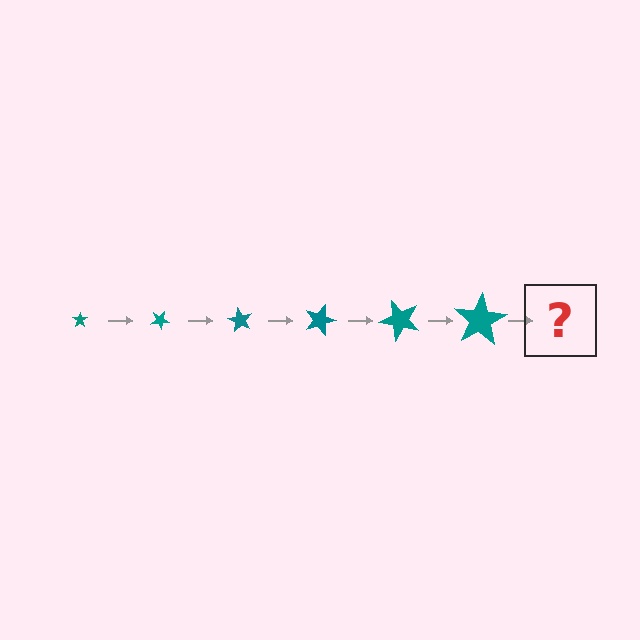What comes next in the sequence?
The next element should be a star, larger than the previous one and rotated 180 degrees from the start.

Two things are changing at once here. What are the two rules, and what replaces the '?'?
The two rules are that the star grows larger each step and it rotates 30 degrees each step. The '?' should be a star, larger than the previous one and rotated 180 degrees from the start.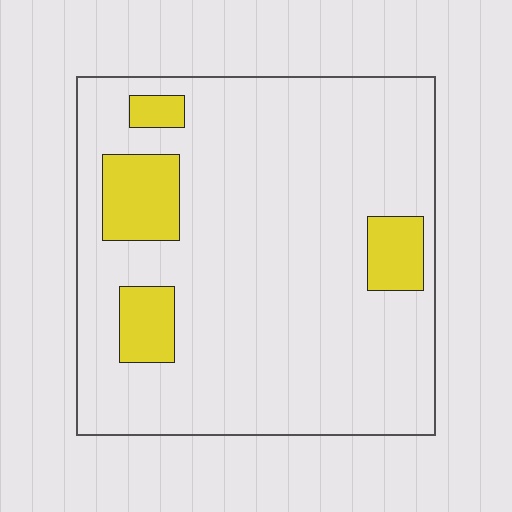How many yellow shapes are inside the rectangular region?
4.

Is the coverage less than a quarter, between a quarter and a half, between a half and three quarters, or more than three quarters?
Less than a quarter.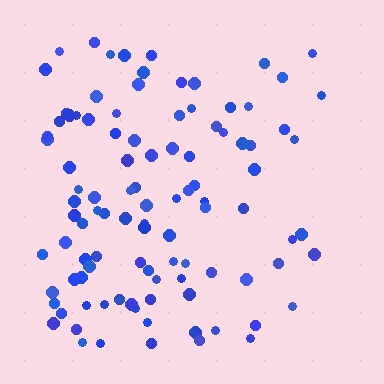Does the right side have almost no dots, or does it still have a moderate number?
Still a moderate number, just noticeably fewer than the left.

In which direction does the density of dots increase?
From right to left, with the left side densest.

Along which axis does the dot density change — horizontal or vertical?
Horizontal.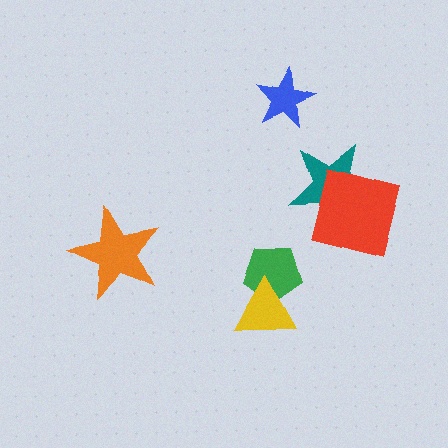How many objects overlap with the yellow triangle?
1 object overlaps with the yellow triangle.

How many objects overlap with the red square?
1 object overlaps with the red square.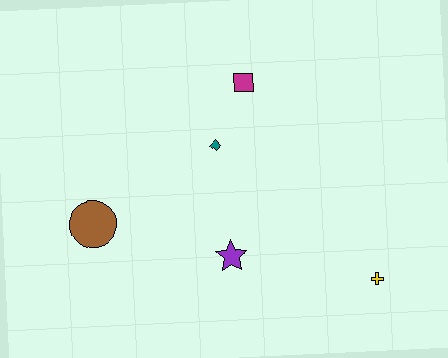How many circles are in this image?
There is 1 circle.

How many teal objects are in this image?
There is 1 teal object.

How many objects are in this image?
There are 5 objects.